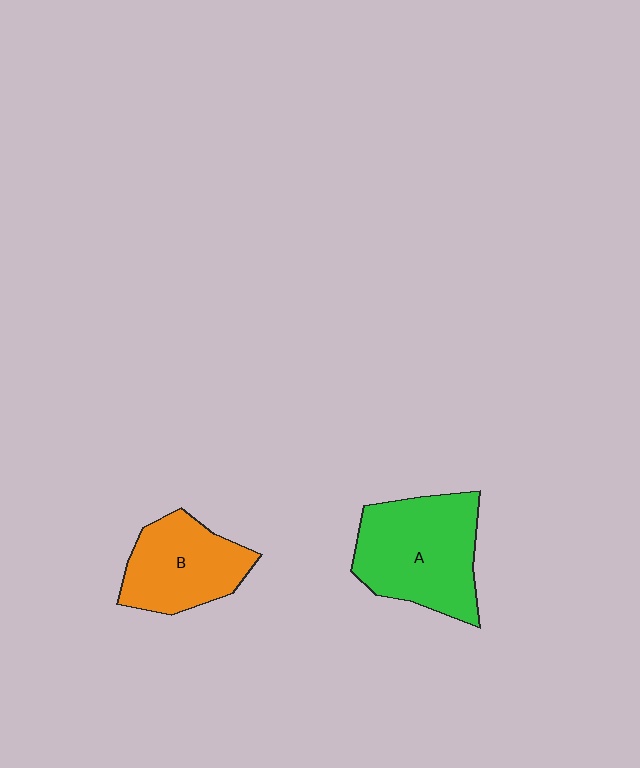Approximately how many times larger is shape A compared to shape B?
Approximately 1.3 times.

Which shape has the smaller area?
Shape B (orange).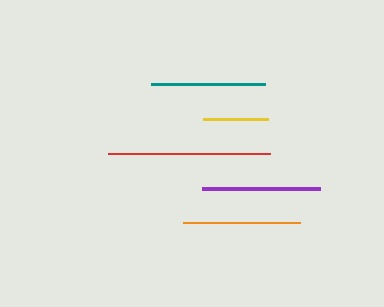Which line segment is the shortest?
The yellow line is the shortest at approximately 65 pixels.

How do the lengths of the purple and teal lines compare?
The purple and teal lines are approximately the same length.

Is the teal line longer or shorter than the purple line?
The purple line is longer than the teal line.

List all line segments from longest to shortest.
From longest to shortest: red, purple, orange, teal, yellow.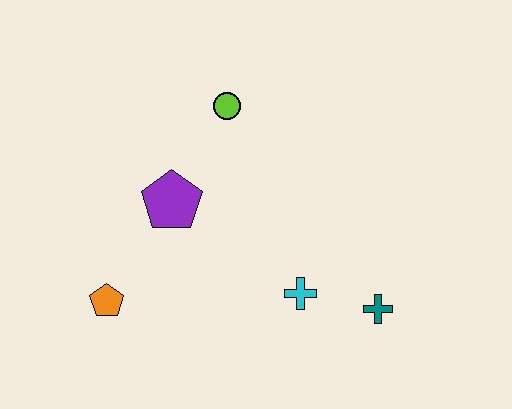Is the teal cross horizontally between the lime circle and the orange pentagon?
No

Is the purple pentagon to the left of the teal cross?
Yes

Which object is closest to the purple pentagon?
The lime circle is closest to the purple pentagon.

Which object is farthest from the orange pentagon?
The teal cross is farthest from the orange pentagon.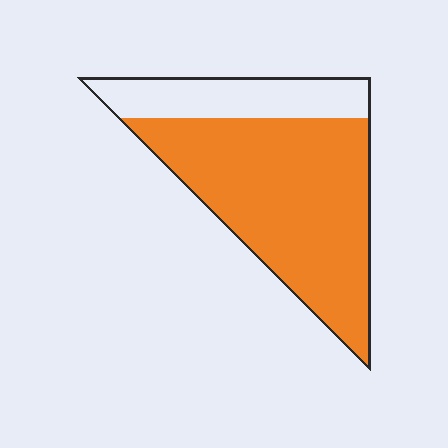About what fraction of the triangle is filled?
About three quarters (3/4).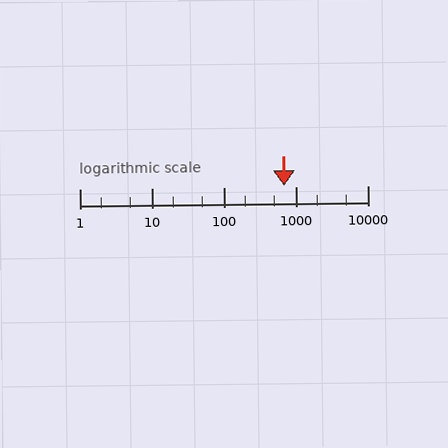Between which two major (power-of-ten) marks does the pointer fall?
The pointer is between 100 and 1000.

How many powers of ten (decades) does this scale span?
The scale spans 4 decades, from 1 to 10000.